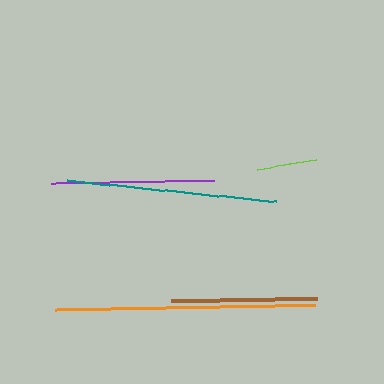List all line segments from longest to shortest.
From longest to shortest: orange, teal, purple, brown, lime.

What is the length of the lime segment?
The lime segment is approximately 61 pixels long.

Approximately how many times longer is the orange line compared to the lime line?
The orange line is approximately 4.3 times the length of the lime line.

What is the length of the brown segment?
The brown segment is approximately 146 pixels long.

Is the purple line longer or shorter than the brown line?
The purple line is longer than the brown line.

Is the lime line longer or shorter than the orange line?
The orange line is longer than the lime line.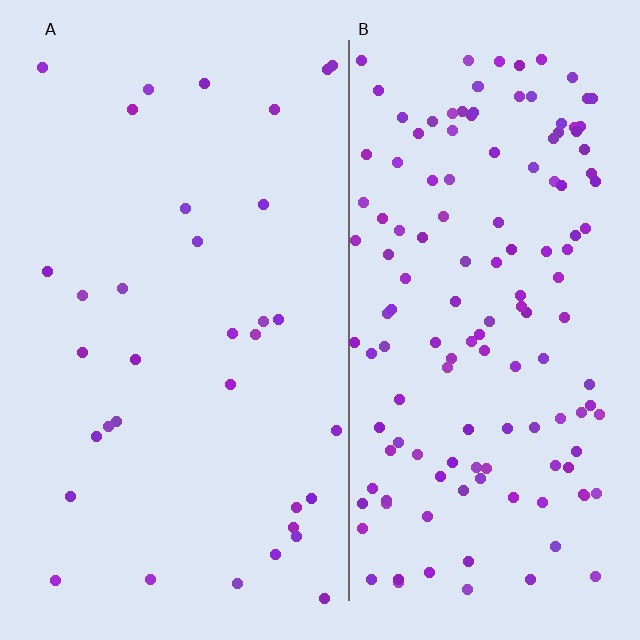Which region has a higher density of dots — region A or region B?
B (the right).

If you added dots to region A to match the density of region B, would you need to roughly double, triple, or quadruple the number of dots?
Approximately quadruple.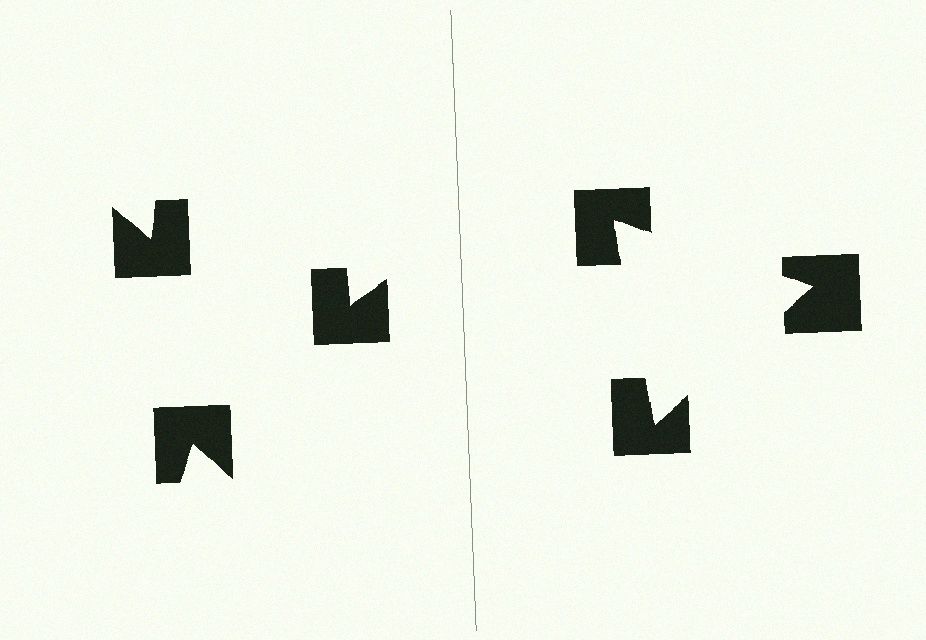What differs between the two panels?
The notched squares are positioned identically on both sides; only the wedge orientations differ. On the right they align to a triangle; on the left they are misaligned.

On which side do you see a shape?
An illusory triangle appears on the right side. On the left side the wedge cuts are rotated, so no coherent shape forms.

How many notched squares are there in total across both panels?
6 — 3 on each side.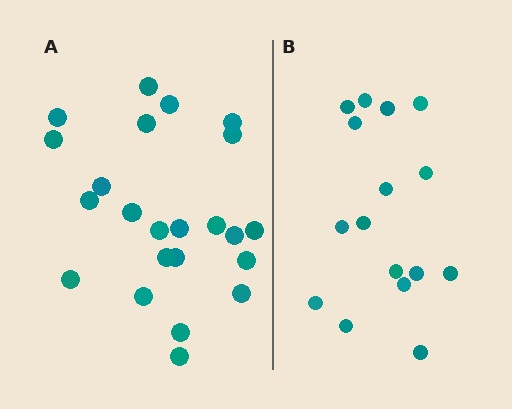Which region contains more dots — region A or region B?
Region A (the left region) has more dots.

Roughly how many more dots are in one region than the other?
Region A has roughly 8 or so more dots than region B.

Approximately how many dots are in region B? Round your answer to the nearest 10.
About 20 dots. (The exact count is 16, which rounds to 20.)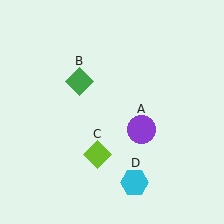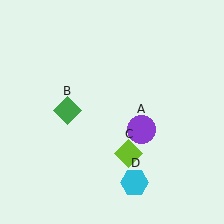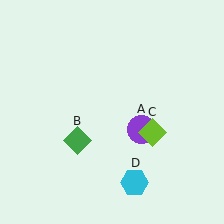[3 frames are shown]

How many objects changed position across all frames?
2 objects changed position: green diamond (object B), lime diamond (object C).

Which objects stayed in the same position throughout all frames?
Purple circle (object A) and cyan hexagon (object D) remained stationary.